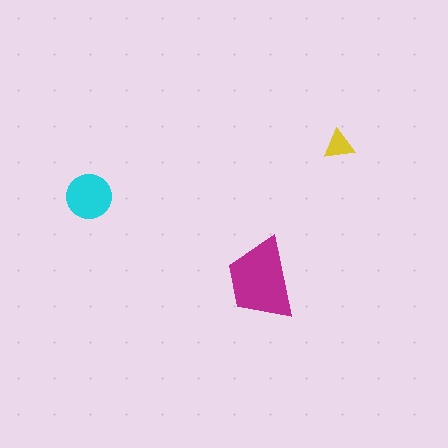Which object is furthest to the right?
The yellow triangle is rightmost.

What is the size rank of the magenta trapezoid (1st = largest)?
1st.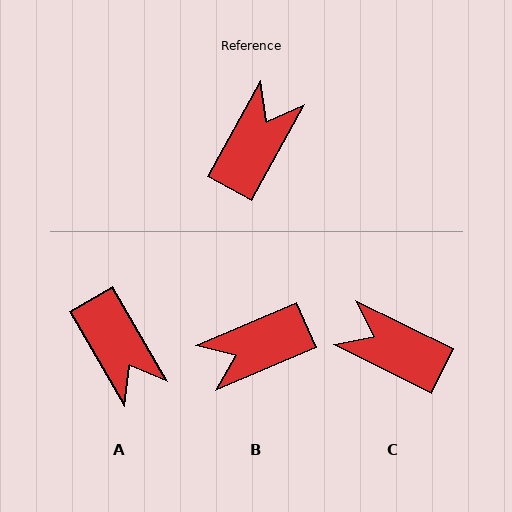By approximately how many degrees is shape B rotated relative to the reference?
Approximately 142 degrees counter-clockwise.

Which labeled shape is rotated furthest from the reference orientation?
B, about 142 degrees away.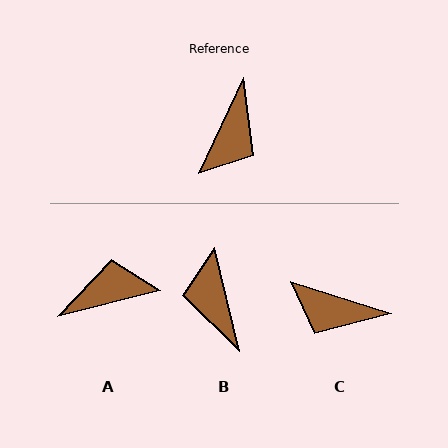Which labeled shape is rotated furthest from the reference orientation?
B, about 142 degrees away.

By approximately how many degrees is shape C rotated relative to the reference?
Approximately 83 degrees clockwise.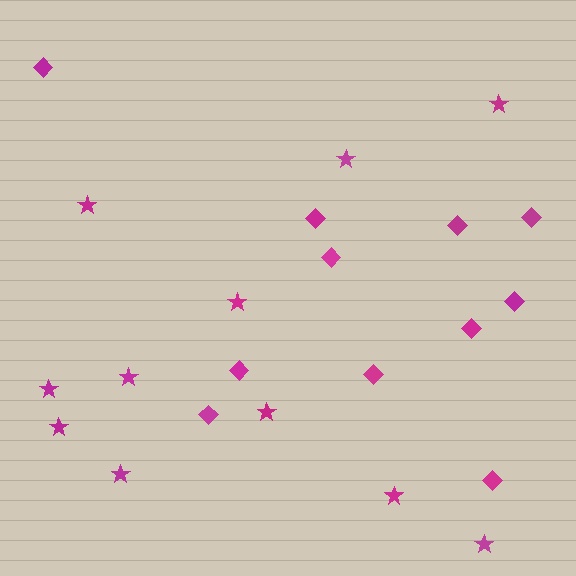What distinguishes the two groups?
There are 2 groups: one group of diamonds (11) and one group of stars (11).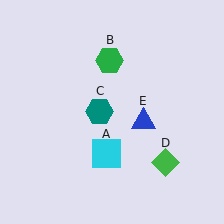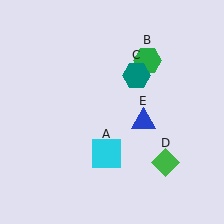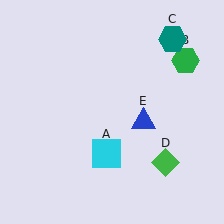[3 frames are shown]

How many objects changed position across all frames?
2 objects changed position: green hexagon (object B), teal hexagon (object C).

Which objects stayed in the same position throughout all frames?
Cyan square (object A) and green diamond (object D) and blue triangle (object E) remained stationary.